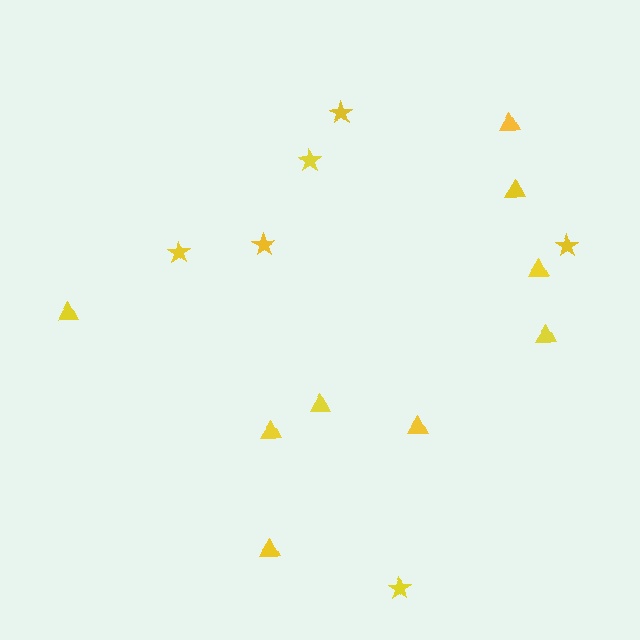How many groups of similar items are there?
There are 2 groups: one group of triangles (9) and one group of stars (6).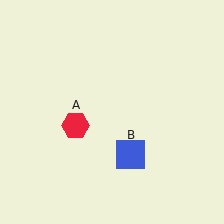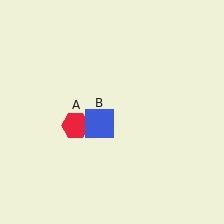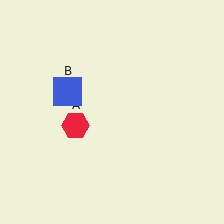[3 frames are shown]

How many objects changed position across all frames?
1 object changed position: blue square (object B).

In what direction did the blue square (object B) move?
The blue square (object B) moved up and to the left.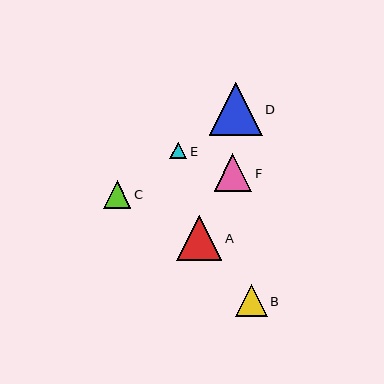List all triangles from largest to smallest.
From largest to smallest: D, A, F, B, C, E.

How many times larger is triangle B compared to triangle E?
Triangle B is approximately 1.9 times the size of triangle E.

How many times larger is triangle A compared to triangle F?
Triangle A is approximately 1.2 times the size of triangle F.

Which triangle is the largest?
Triangle D is the largest with a size of approximately 52 pixels.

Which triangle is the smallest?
Triangle E is the smallest with a size of approximately 17 pixels.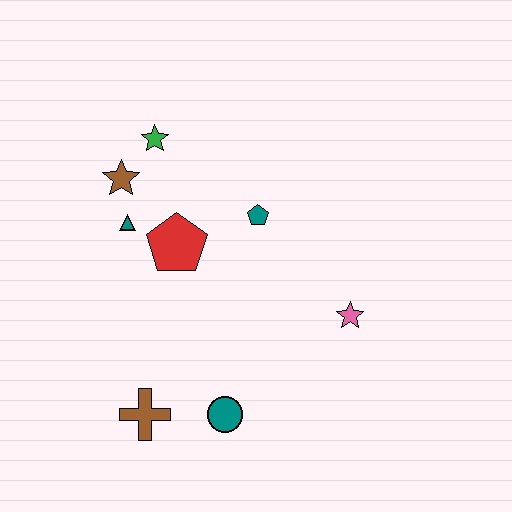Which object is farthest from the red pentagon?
The pink star is farthest from the red pentagon.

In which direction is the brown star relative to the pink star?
The brown star is to the left of the pink star.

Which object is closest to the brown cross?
The teal circle is closest to the brown cross.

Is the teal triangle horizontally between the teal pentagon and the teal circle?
No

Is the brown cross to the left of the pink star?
Yes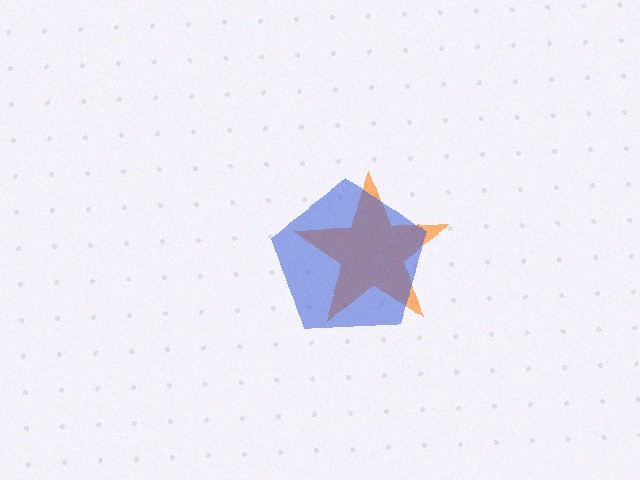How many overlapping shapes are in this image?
There are 2 overlapping shapes in the image.